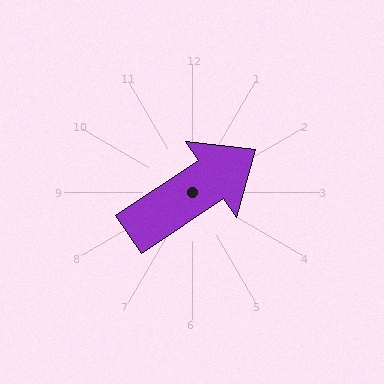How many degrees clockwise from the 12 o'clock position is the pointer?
Approximately 56 degrees.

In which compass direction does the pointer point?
Northeast.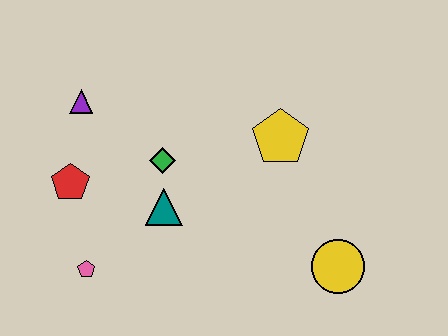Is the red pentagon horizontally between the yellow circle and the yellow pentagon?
No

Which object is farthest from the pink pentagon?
The yellow circle is farthest from the pink pentagon.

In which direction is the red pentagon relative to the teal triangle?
The red pentagon is to the left of the teal triangle.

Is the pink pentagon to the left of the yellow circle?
Yes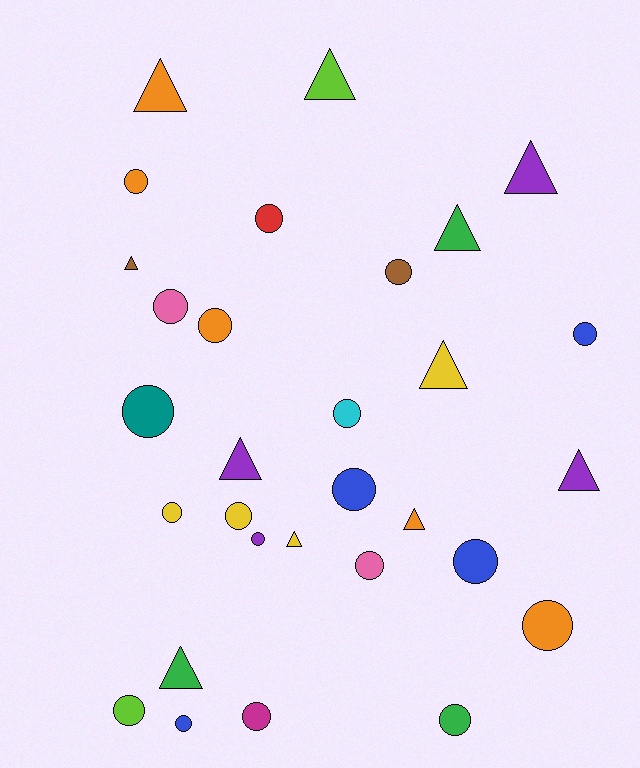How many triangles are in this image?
There are 11 triangles.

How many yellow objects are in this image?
There are 4 yellow objects.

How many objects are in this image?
There are 30 objects.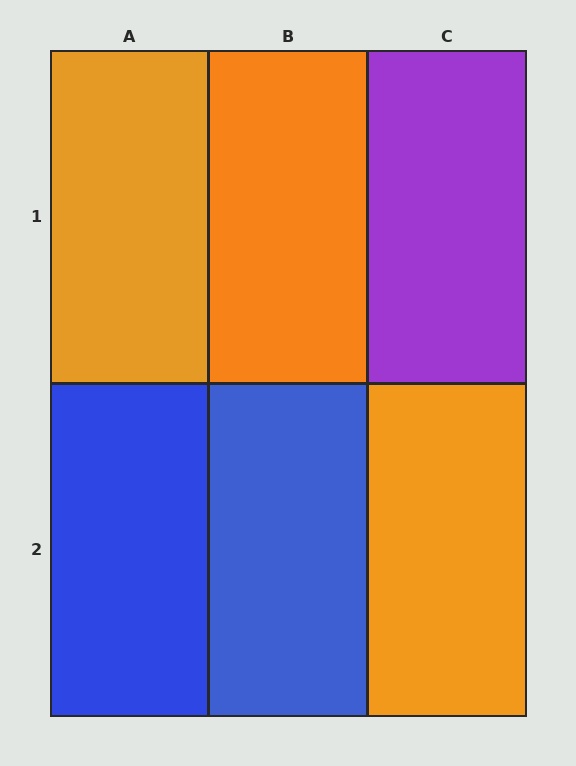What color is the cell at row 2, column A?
Blue.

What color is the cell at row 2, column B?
Blue.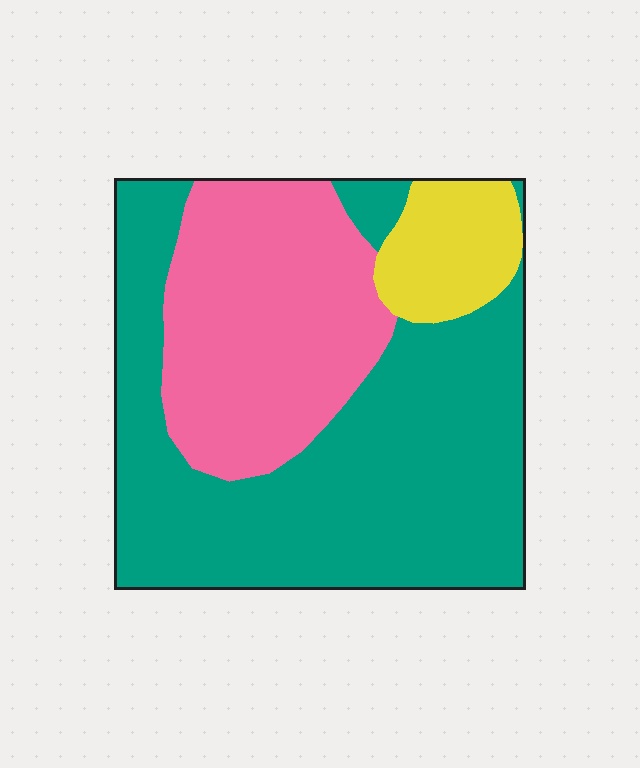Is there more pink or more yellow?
Pink.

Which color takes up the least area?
Yellow, at roughly 10%.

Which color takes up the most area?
Teal, at roughly 60%.